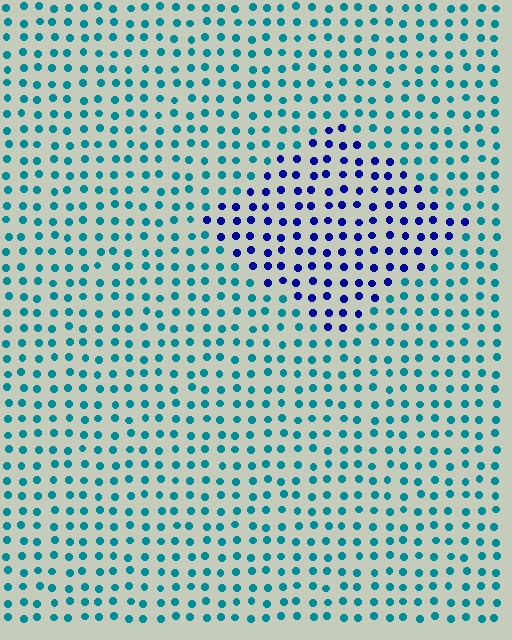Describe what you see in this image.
The image is filled with small teal elements in a uniform arrangement. A diamond-shaped region is visible where the elements are tinted to a slightly different hue, forming a subtle color boundary.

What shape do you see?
I see a diamond.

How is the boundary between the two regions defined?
The boundary is defined purely by a slight shift in hue (about 53 degrees). Spacing, size, and orientation are identical on both sides.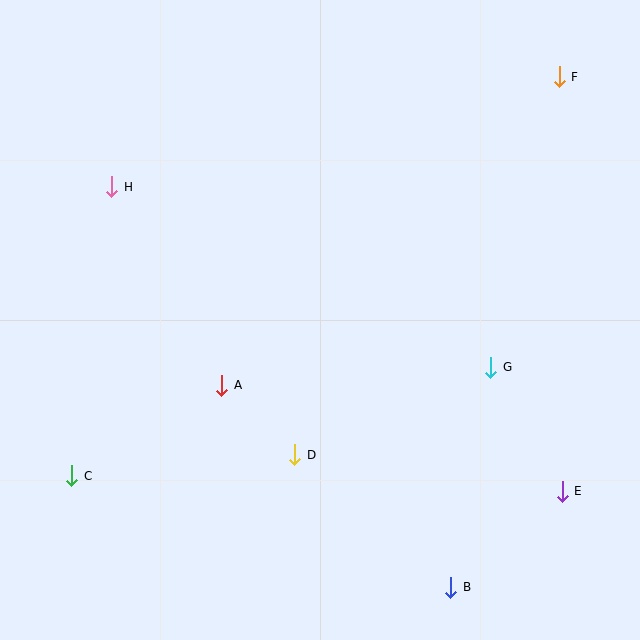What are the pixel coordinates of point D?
Point D is at (295, 455).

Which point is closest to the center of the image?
Point A at (222, 385) is closest to the center.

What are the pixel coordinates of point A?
Point A is at (222, 385).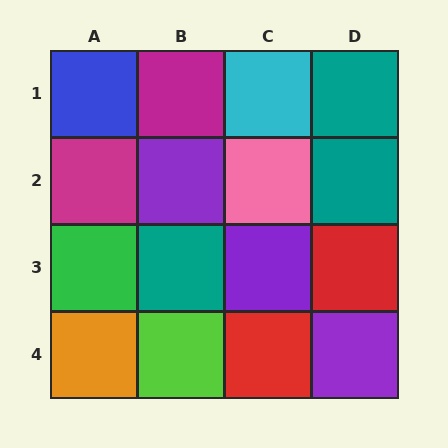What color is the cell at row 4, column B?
Lime.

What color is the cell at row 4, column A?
Orange.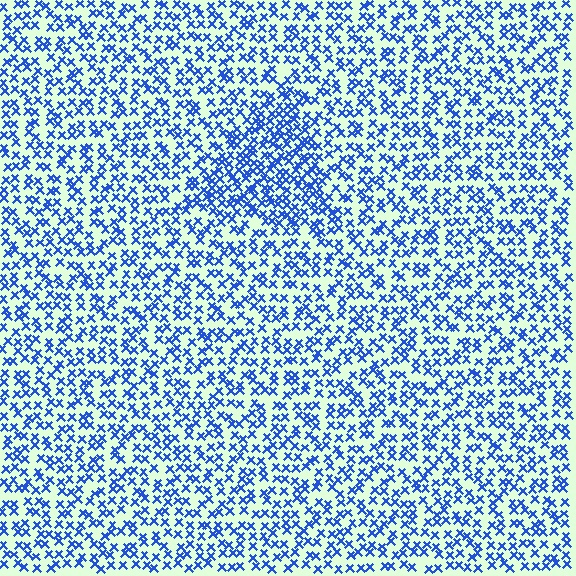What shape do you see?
I see a triangle.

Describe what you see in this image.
The image contains small blue elements arranged at two different densities. A triangle-shaped region is visible where the elements are more densely packed than the surrounding area.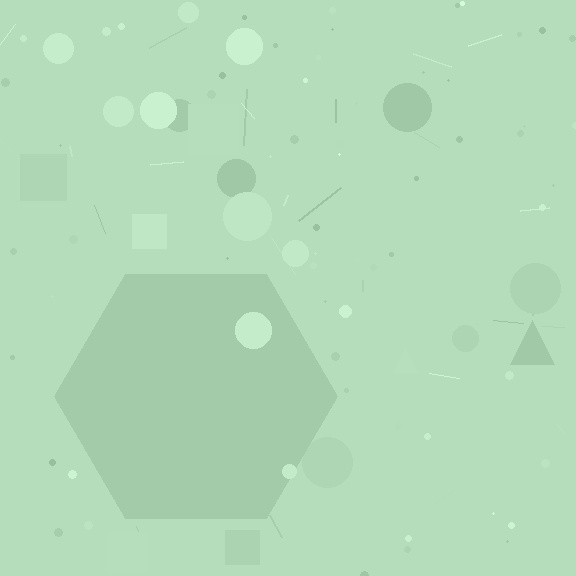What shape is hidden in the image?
A hexagon is hidden in the image.